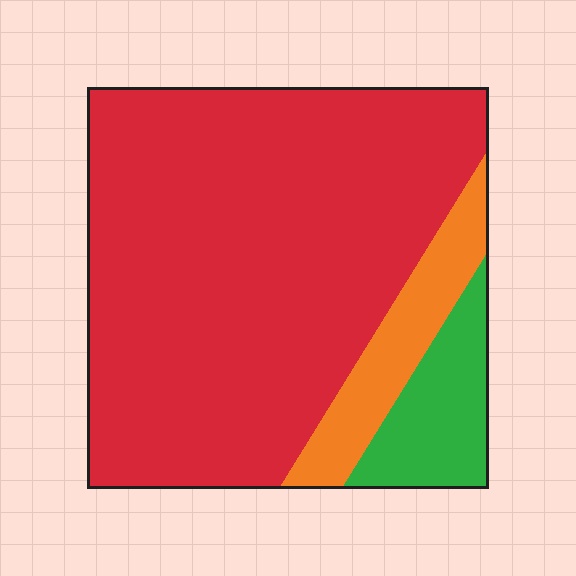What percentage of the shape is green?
Green covers roughly 10% of the shape.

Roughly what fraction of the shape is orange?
Orange takes up about one eighth (1/8) of the shape.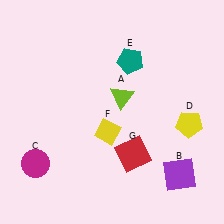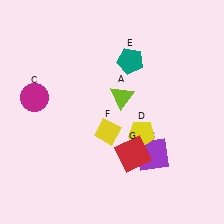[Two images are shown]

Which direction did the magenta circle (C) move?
The magenta circle (C) moved up.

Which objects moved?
The objects that moved are: the purple square (B), the magenta circle (C), the yellow pentagon (D).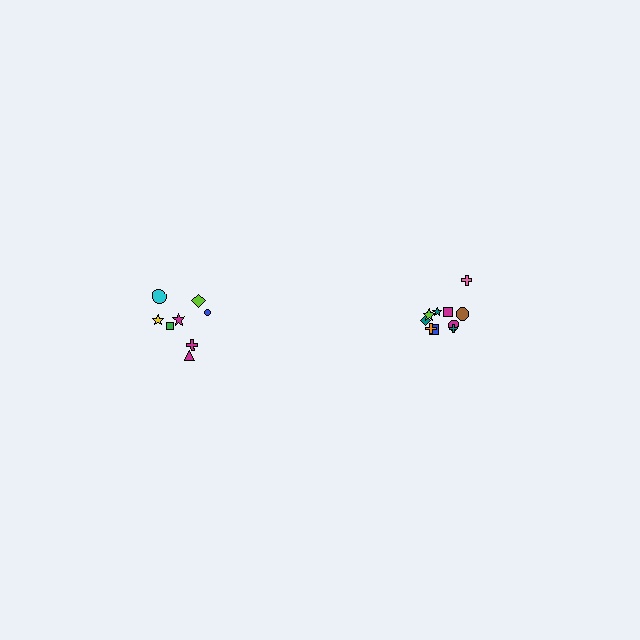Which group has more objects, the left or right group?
The right group.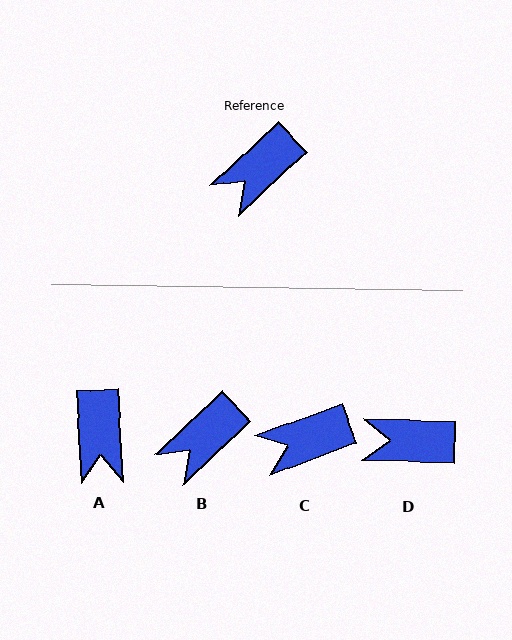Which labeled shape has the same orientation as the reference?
B.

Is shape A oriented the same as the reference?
No, it is off by about 49 degrees.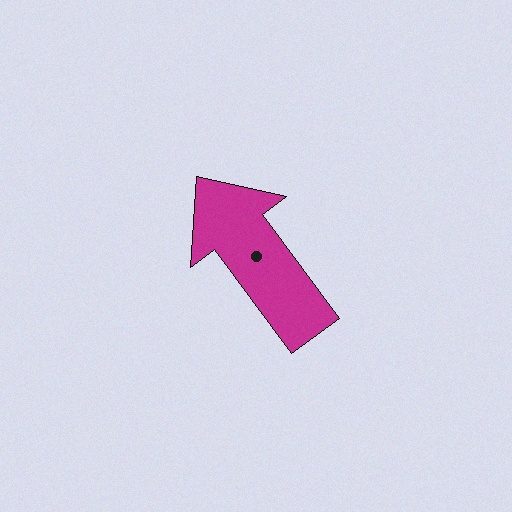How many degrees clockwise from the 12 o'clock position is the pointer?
Approximately 323 degrees.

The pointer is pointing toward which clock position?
Roughly 11 o'clock.